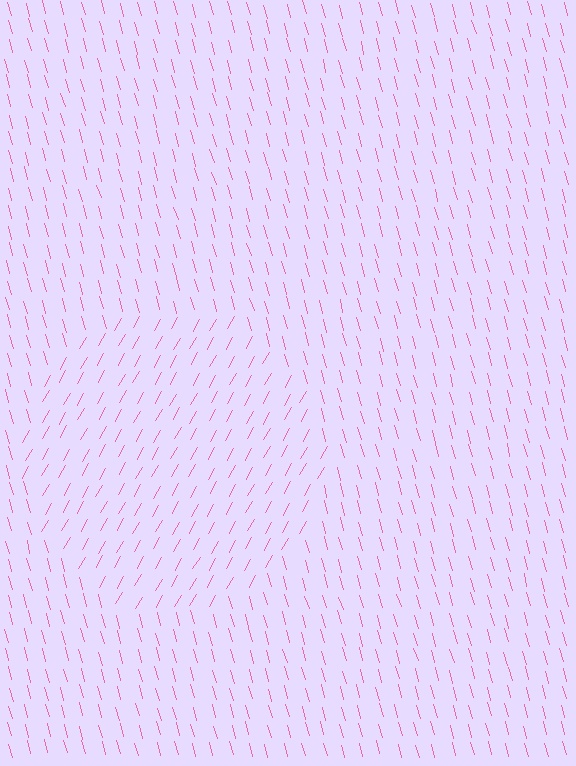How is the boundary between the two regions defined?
The boundary is defined purely by a change in line orientation (approximately 45 degrees difference). All lines are the same color and thickness.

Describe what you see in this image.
The image is filled with small pink line segments. A circle region in the image has lines oriented differently from the surrounding lines, creating a visible texture boundary.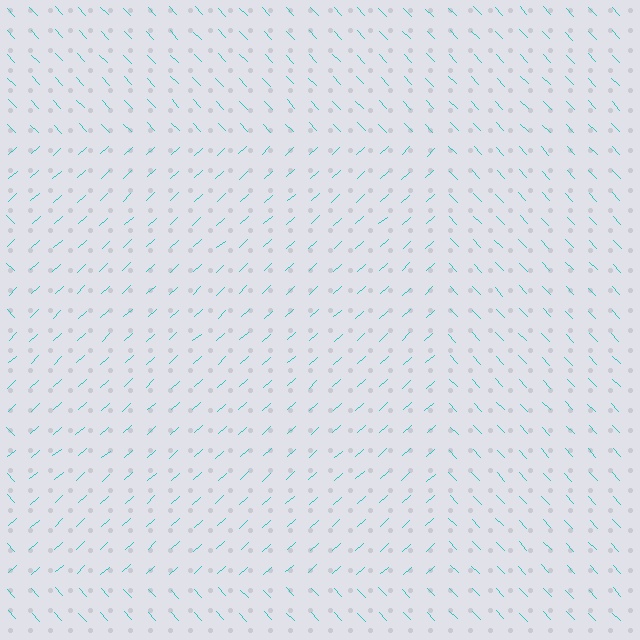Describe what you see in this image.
The image is filled with small cyan line segments. A rectangle region in the image has lines oriented differently from the surrounding lines, creating a visible texture boundary.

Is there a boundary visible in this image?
Yes, there is a texture boundary formed by a change in line orientation.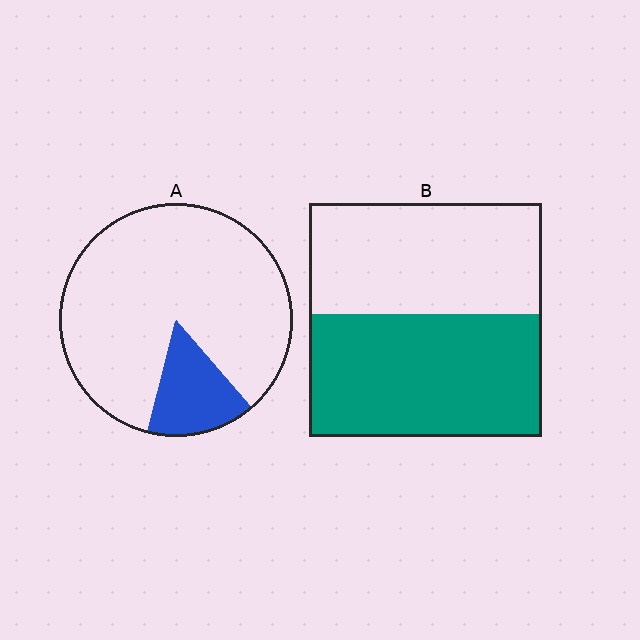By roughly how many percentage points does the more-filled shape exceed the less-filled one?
By roughly 35 percentage points (B over A).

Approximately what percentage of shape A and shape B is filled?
A is approximately 15% and B is approximately 55%.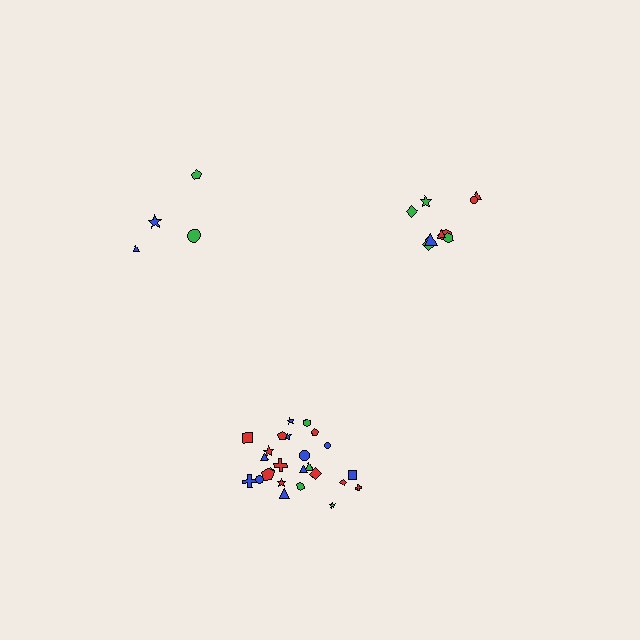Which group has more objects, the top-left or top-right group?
The top-right group.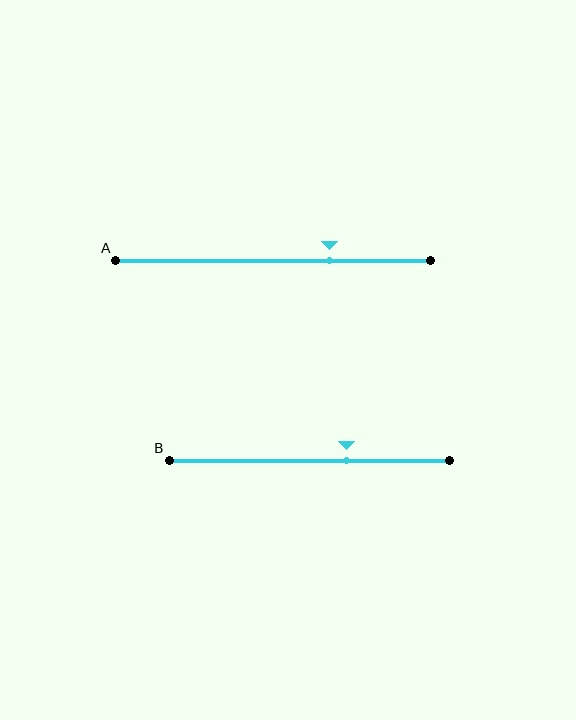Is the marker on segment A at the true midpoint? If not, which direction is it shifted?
No, the marker on segment A is shifted to the right by about 18% of the segment length.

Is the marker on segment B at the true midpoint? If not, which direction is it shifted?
No, the marker on segment B is shifted to the right by about 13% of the segment length.